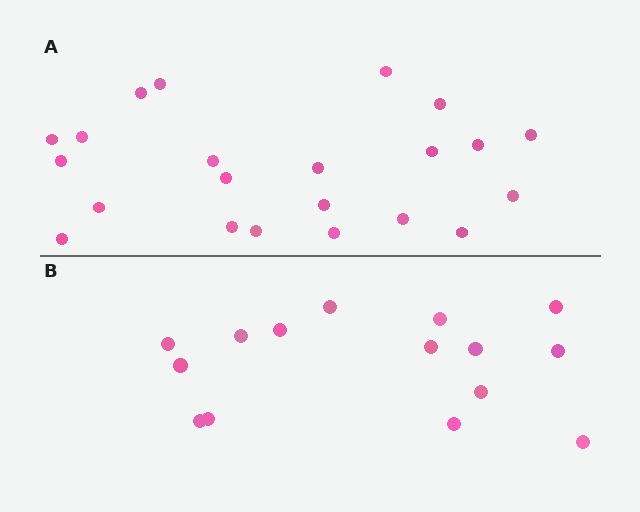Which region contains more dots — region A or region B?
Region A (the top region) has more dots.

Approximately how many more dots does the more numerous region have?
Region A has roughly 8 or so more dots than region B.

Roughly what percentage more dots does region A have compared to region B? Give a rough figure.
About 45% more.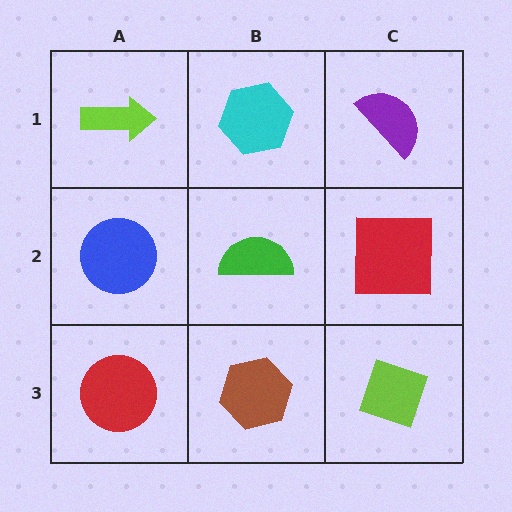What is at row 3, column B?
A brown hexagon.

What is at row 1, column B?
A cyan hexagon.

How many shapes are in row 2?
3 shapes.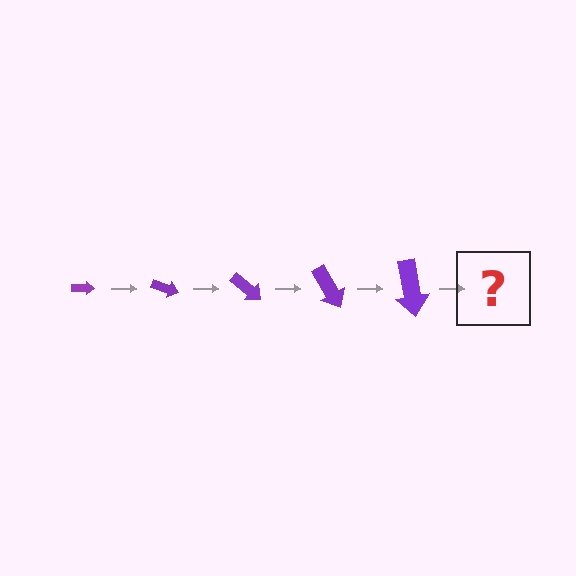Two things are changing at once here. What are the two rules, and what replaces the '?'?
The two rules are that the arrow grows larger each step and it rotates 20 degrees each step. The '?' should be an arrow, larger than the previous one and rotated 100 degrees from the start.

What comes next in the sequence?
The next element should be an arrow, larger than the previous one and rotated 100 degrees from the start.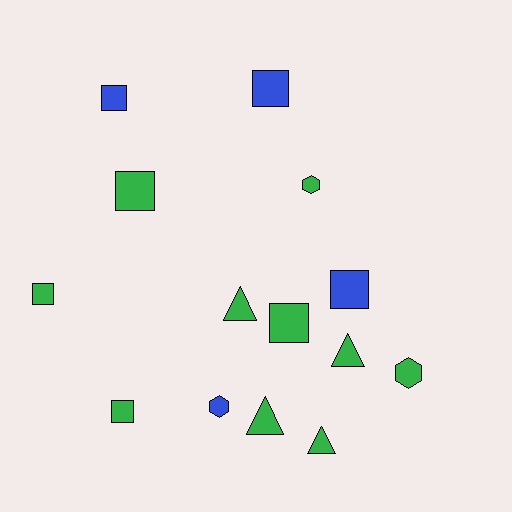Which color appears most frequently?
Green, with 10 objects.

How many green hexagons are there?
There are 2 green hexagons.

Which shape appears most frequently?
Square, with 7 objects.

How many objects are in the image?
There are 14 objects.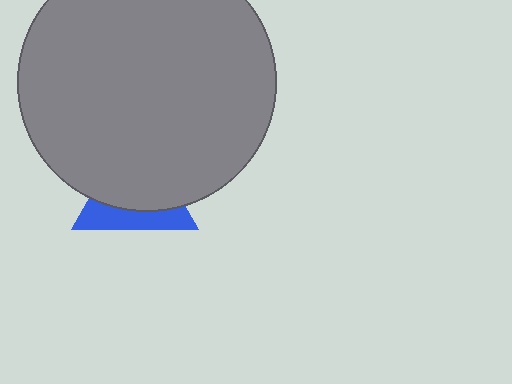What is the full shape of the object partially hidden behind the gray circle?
The partially hidden object is a blue triangle.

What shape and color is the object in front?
The object in front is a gray circle.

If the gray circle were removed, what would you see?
You would see the complete blue triangle.